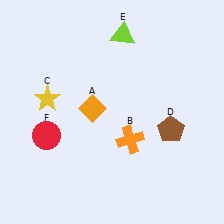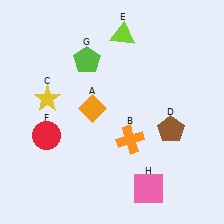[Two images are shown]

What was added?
A lime pentagon (G), a pink square (H) were added in Image 2.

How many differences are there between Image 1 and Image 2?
There are 2 differences between the two images.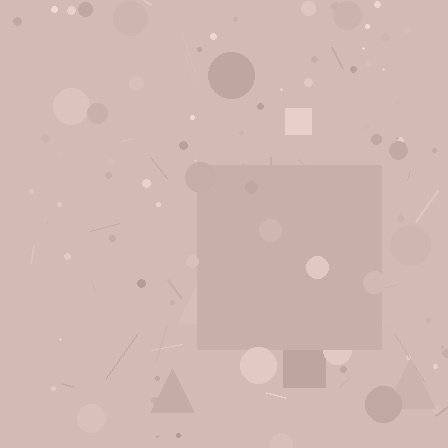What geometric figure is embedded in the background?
A square is embedded in the background.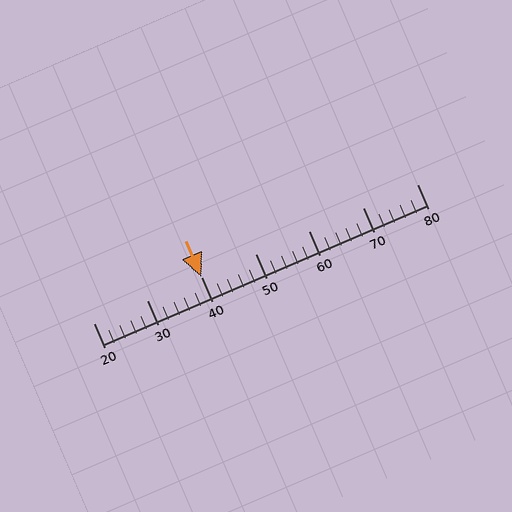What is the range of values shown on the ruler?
The ruler shows values from 20 to 80.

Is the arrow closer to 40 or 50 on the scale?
The arrow is closer to 40.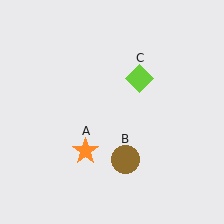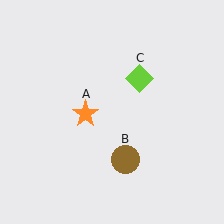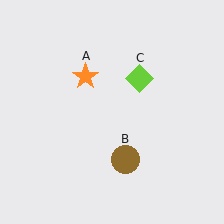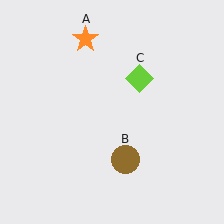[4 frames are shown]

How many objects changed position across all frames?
1 object changed position: orange star (object A).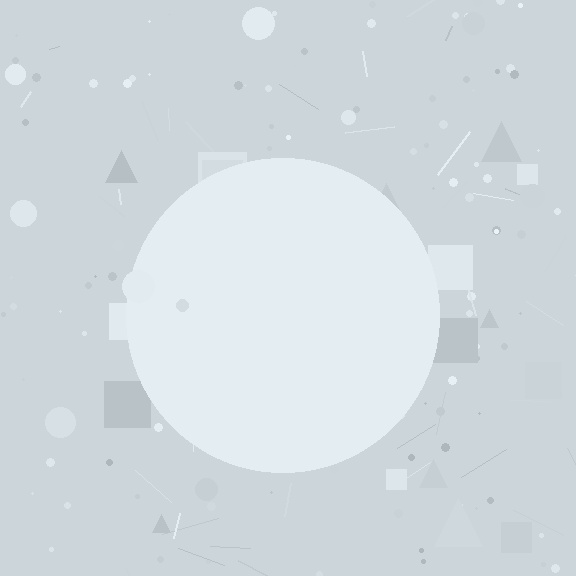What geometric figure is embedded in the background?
A circle is embedded in the background.